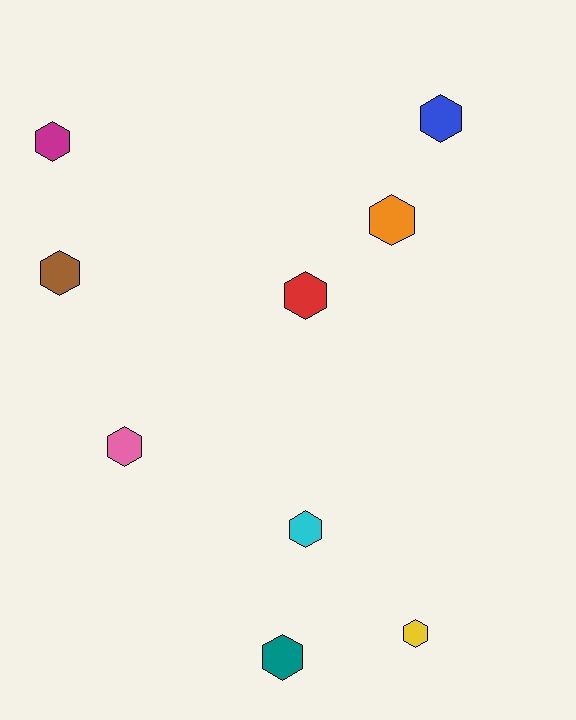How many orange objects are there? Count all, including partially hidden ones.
There is 1 orange object.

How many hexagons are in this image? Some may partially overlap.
There are 9 hexagons.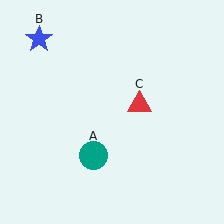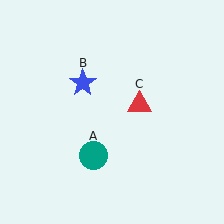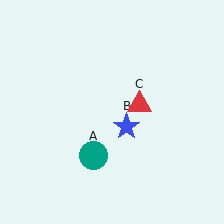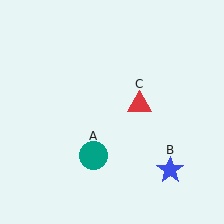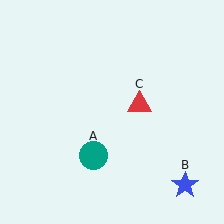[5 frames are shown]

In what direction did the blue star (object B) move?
The blue star (object B) moved down and to the right.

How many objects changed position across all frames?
1 object changed position: blue star (object B).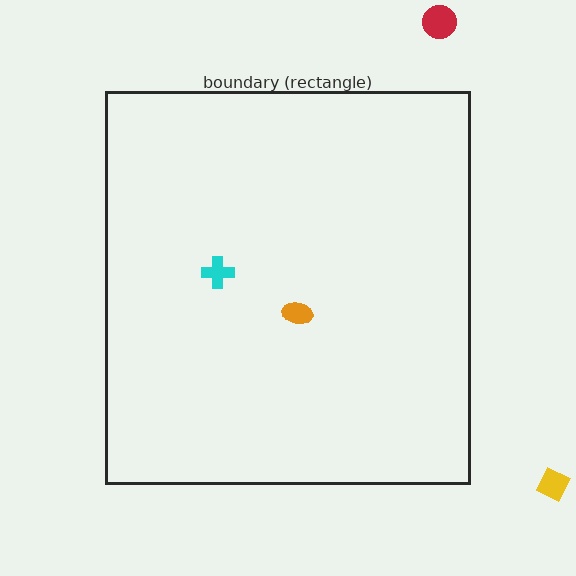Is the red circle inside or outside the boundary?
Outside.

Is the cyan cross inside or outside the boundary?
Inside.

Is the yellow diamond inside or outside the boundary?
Outside.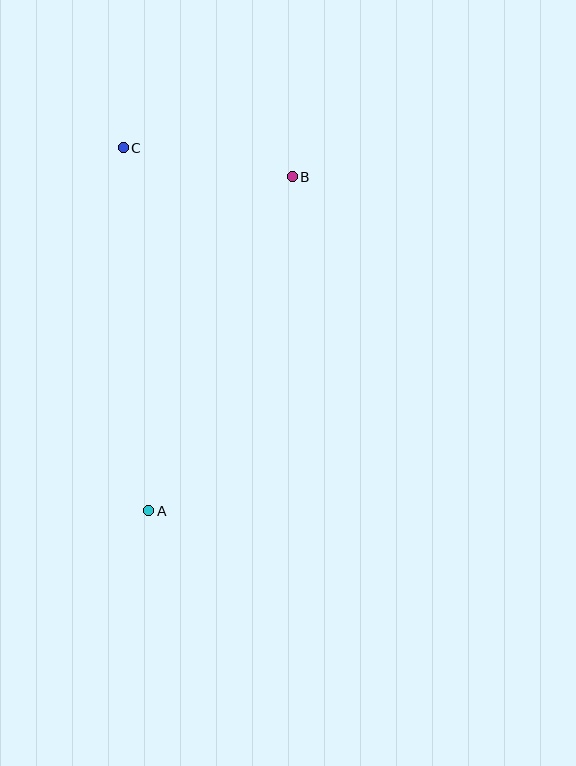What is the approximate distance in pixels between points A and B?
The distance between A and B is approximately 364 pixels.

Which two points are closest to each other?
Points B and C are closest to each other.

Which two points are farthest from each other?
Points A and C are farthest from each other.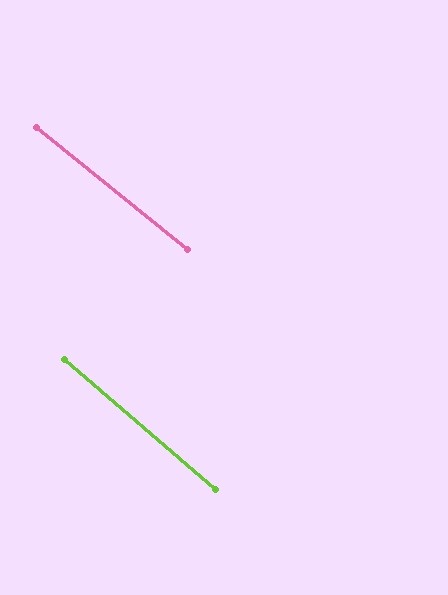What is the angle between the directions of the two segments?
Approximately 2 degrees.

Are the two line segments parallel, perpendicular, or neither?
Parallel — their directions differ by only 1.7°.